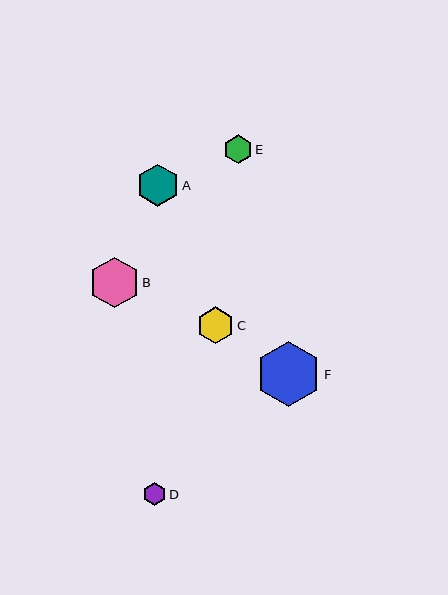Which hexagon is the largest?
Hexagon F is the largest with a size of approximately 65 pixels.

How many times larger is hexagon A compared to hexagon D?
Hexagon A is approximately 1.8 times the size of hexagon D.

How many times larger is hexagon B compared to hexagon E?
Hexagon B is approximately 1.8 times the size of hexagon E.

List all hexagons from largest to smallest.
From largest to smallest: F, B, A, C, E, D.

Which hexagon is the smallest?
Hexagon D is the smallest with a size of approximately 23 pixels.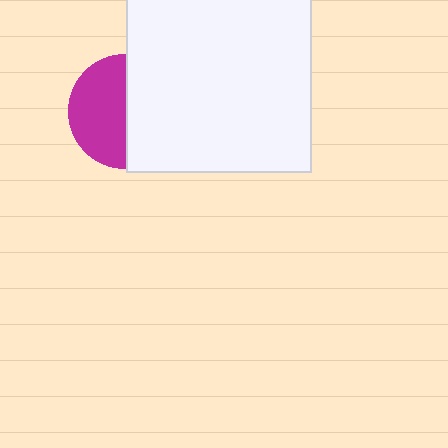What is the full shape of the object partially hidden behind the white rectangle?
The partially hidden object is a magenta circle.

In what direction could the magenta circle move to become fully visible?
The magenta circle could move left. That would shift it out from behind the white rectangle entirely.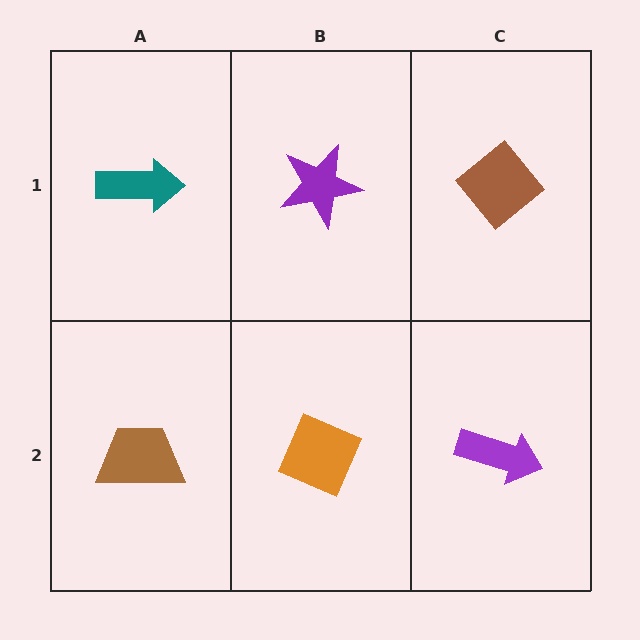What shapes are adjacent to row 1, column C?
A purple arrow (row 2, column C), a purple star (row 1, column B).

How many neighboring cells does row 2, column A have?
2.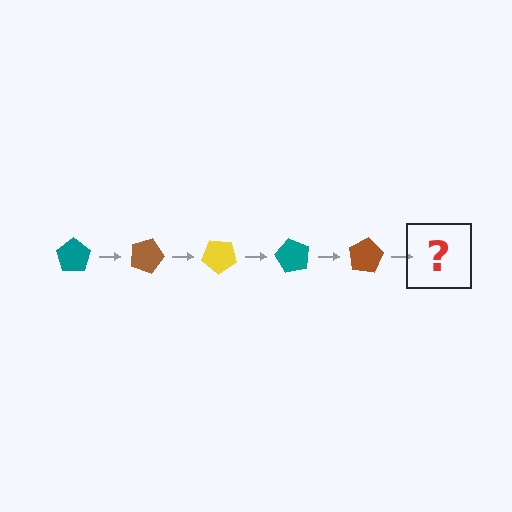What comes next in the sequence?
The next element should be a yellow pentagon, rotated 100 degrees from the start.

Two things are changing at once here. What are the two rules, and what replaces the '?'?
The two rules are that it rotates 20 degrees each step and the color cycles through teal, brown, and yellow. The '?' should be a yellow pentagon, rotated 100 degrees from the start.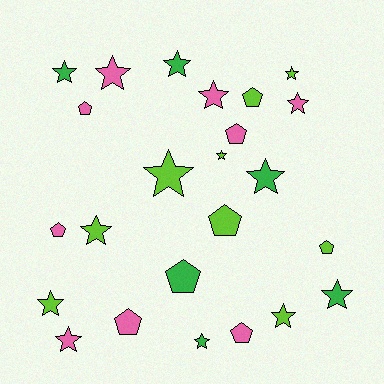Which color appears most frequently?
Lime, with 9 objects.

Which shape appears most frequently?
Star, with 15 objects.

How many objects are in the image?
There are 24 objects.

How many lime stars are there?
There are 6 lime stars.